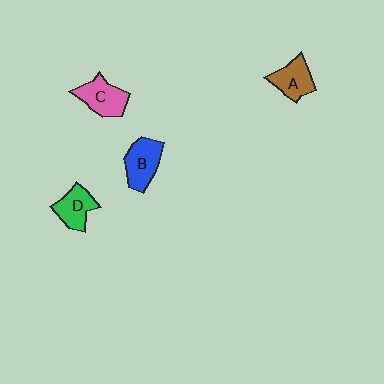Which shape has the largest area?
Shape B (blue).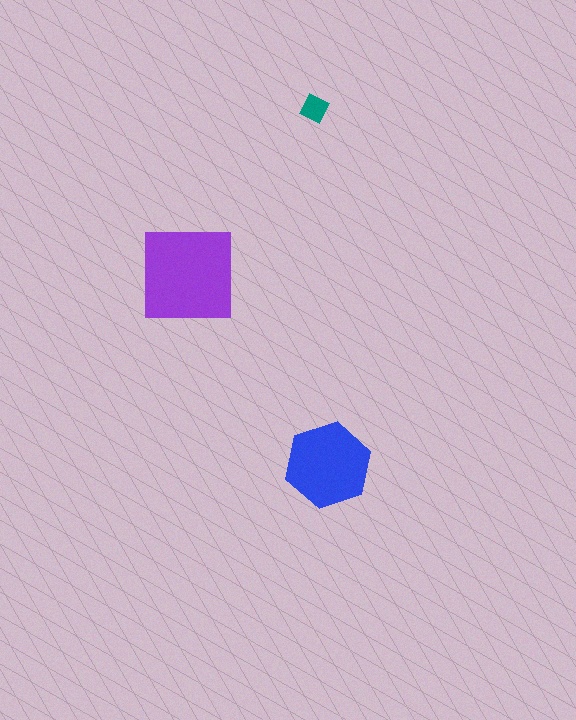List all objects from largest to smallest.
The purple square, the blue hexagon, the teal diamond.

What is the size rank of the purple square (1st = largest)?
1st.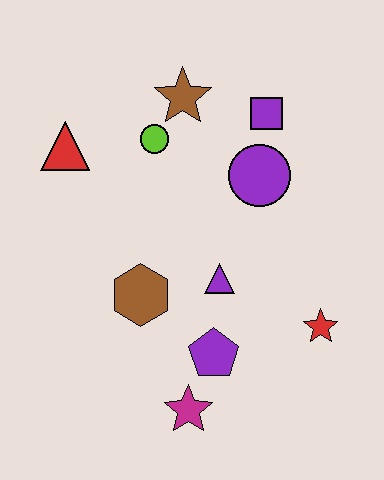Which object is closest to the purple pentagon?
The magenta star is closest to the purple pentagon.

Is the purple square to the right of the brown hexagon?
Yes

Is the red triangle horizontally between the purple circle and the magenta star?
No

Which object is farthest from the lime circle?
The magenta star is farthest from the lime circle.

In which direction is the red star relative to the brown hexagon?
The red star is to the right of the brown hexagon.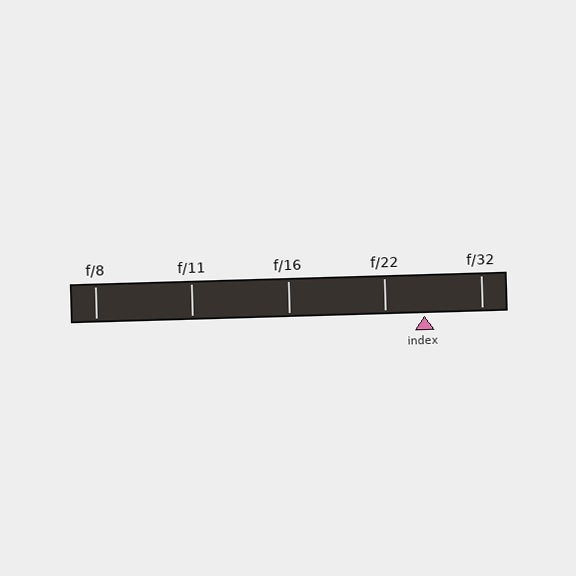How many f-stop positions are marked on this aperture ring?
There are 5 f-stop positions marked.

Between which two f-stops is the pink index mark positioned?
The index mark is between f/22 and f/32.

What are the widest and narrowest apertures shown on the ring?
The widest aperture shown is f/8 and the narrowest is f/32.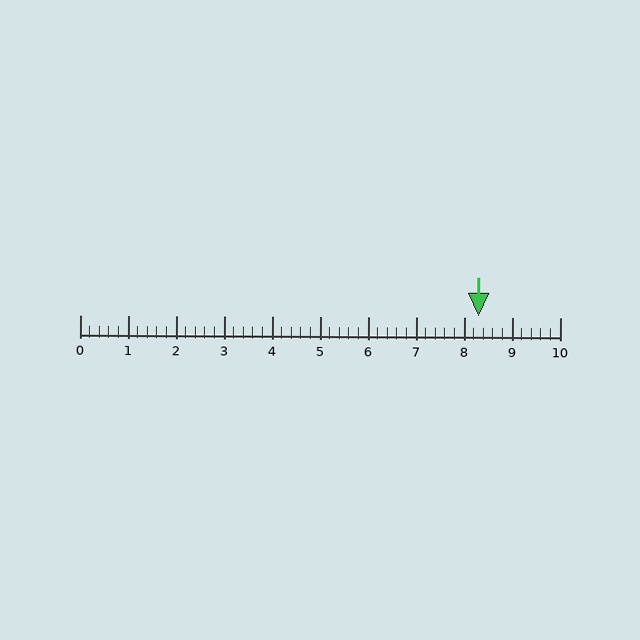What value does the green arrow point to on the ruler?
The green arrow points to approximately 8.3.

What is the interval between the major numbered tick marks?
The major tick marks are spaced 1 units apart.